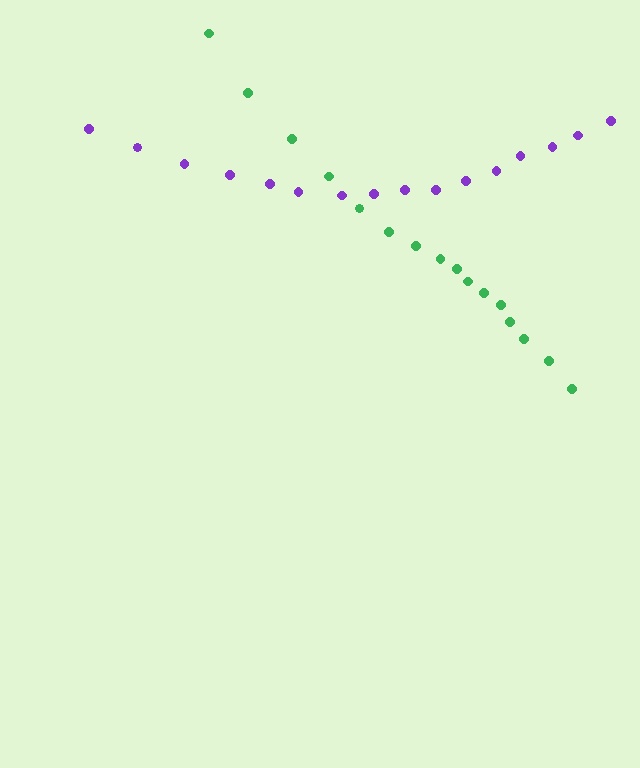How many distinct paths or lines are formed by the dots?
There are 2 distinct paths.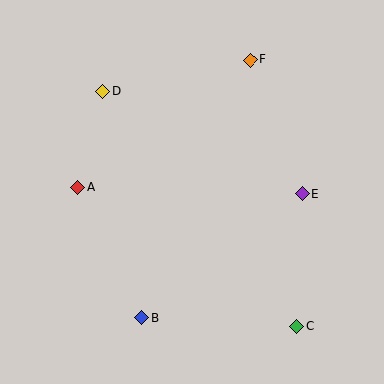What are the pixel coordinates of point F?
Point F is at (250, 60).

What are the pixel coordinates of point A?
Point A is at (77, 187).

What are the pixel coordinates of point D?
Point D is at (103, 91).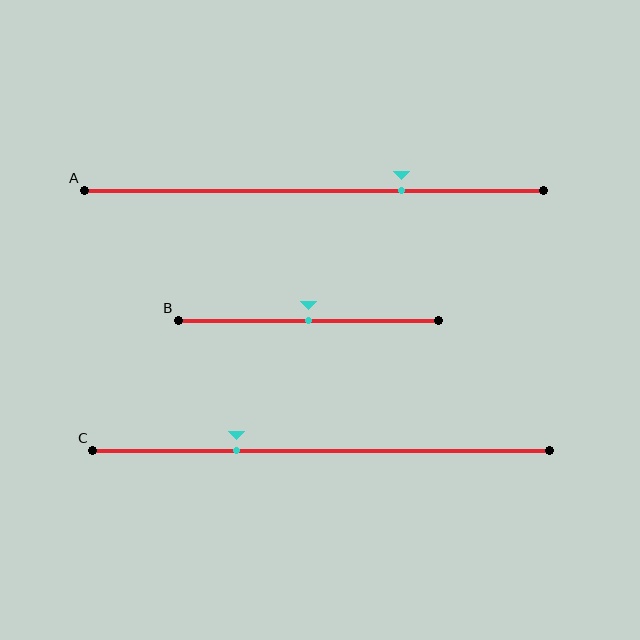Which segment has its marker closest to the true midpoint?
Segment B has its marker closest to the true midpoint.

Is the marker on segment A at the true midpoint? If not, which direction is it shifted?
No, the marker on segment A is shifted to the right by about 19% of the segment length.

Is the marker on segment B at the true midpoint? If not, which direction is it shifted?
Yes, the marker on segment B is at the true midpoint.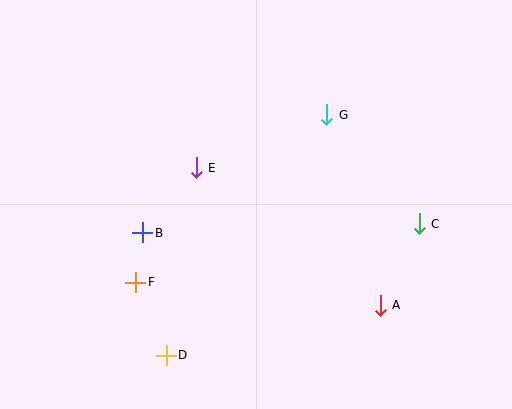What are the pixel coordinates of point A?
Point A is at (380, 305).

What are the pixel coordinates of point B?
Point B is at (143, 233).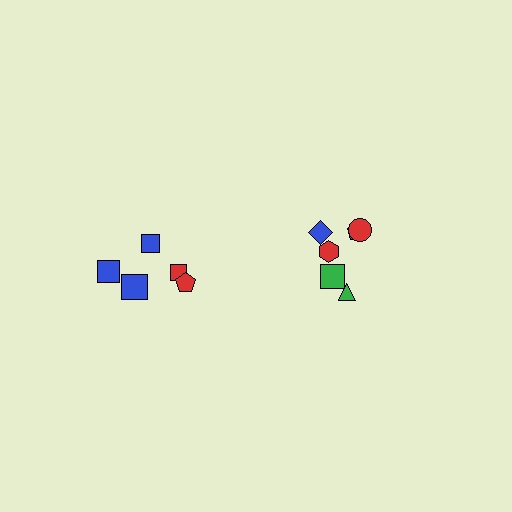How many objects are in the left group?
There are 5 objects.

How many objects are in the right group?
There are 7 objects.